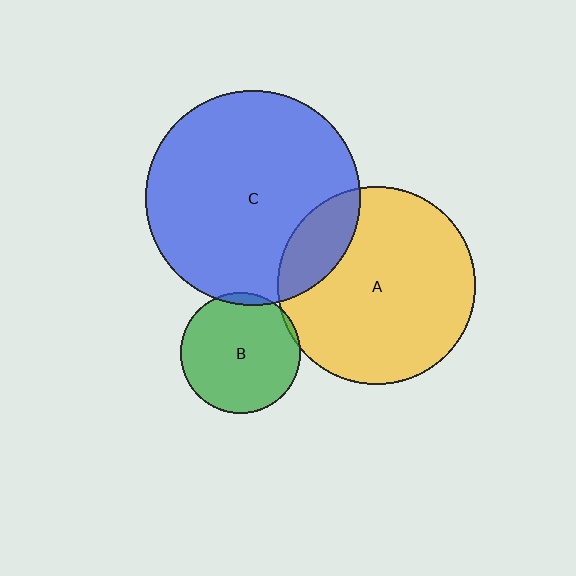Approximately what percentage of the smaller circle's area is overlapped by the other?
Approximately 5%.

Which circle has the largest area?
Circle C (blue).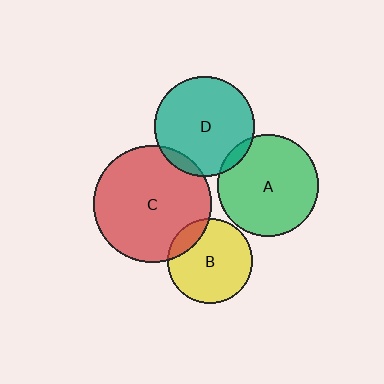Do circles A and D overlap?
Yes.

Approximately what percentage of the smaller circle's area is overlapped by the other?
Approximately 5%.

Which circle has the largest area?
Circle C (red).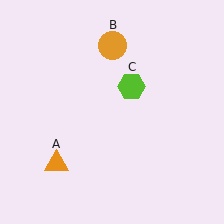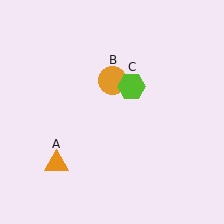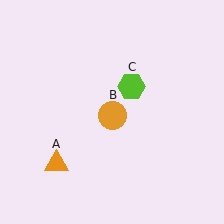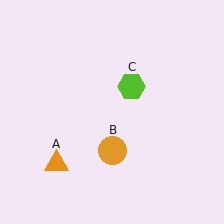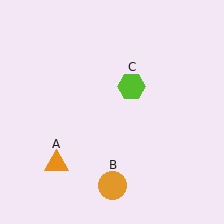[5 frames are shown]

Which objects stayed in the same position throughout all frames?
Orange triangle (object A) and lime hexagon (object C) remained stationary.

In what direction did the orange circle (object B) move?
The orange circle (object B) moved down.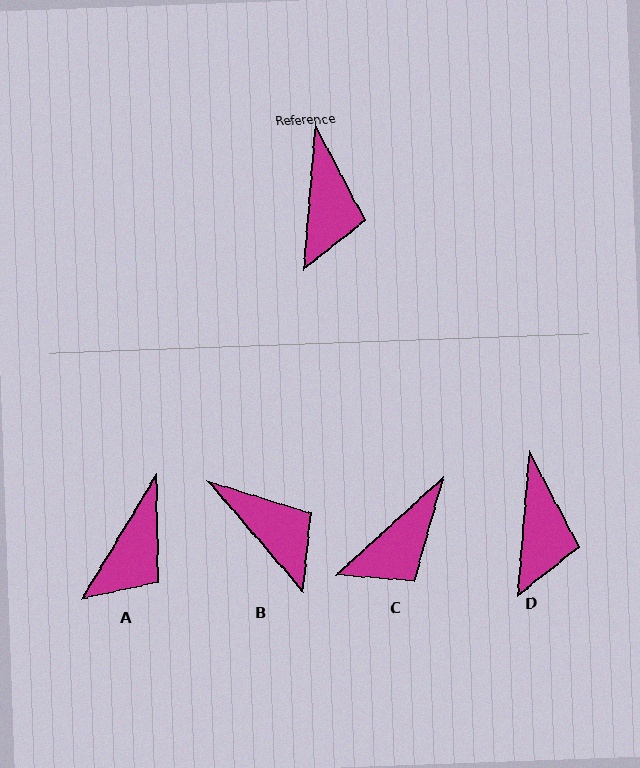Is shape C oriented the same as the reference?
No, it is off by about 43 degrees.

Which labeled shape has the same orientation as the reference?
D.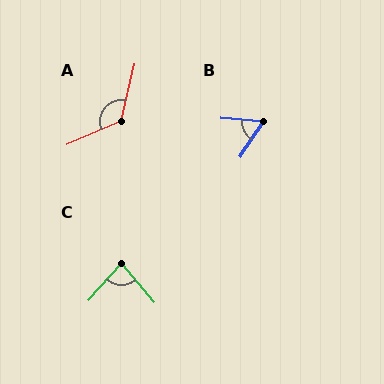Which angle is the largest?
A, at approximately 127 degrees.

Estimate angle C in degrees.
Approximately 82 degrees.